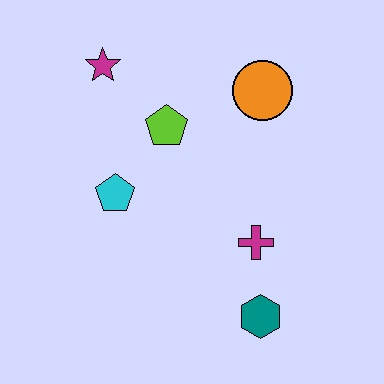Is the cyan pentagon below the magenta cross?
No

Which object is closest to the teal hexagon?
The magenta cross is closest to the teal hexagon.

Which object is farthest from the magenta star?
The teal hexagon is farthest from the magenta star.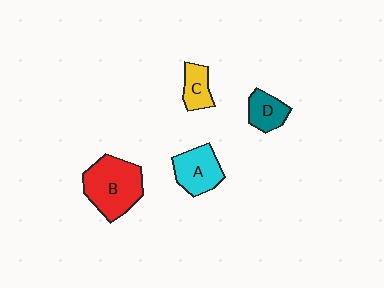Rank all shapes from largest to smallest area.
From largest to smallest: B (red), A (cyan), D (teal), C (yellow).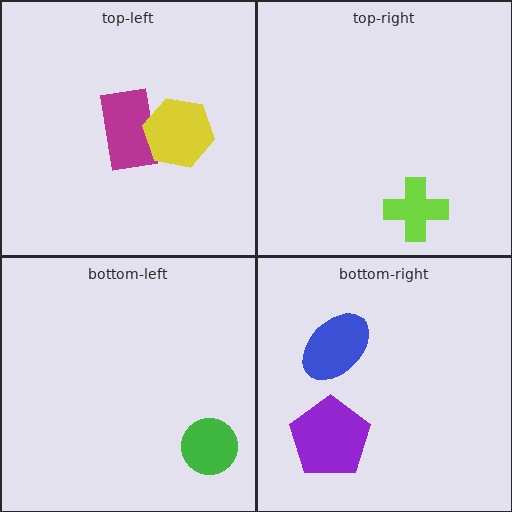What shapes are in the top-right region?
The lime cross.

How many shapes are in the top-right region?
1.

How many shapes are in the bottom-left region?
1.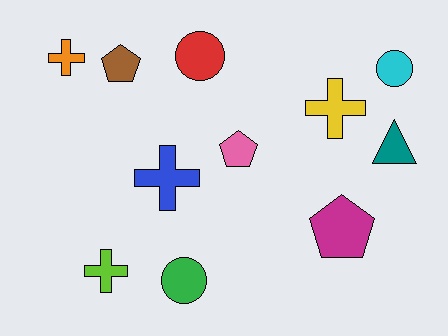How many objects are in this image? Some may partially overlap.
There are 11 objects.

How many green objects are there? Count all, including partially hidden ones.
There is 1 green object.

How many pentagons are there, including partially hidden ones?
There are 3 pentagons.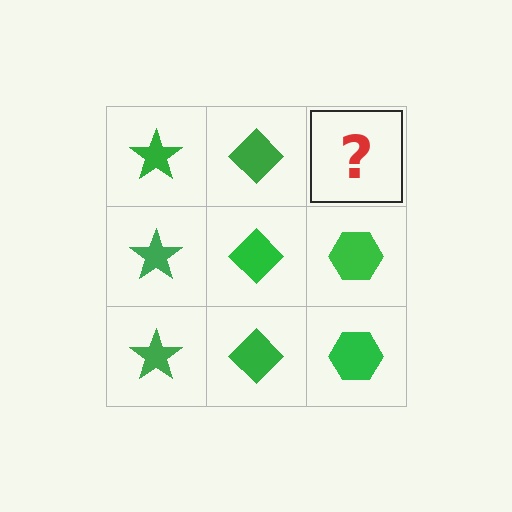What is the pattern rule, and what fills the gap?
The rule is that each column has a consistent shape. The gap should be filled with a green hexagon.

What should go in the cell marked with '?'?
The missing cell should contain a green hexagon.